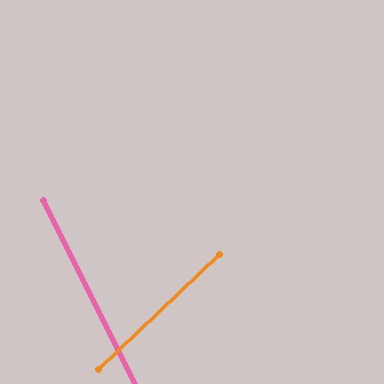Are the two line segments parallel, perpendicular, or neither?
Neither parallel nor perpendicular — they differ by about 73°.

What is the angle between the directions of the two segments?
Approximately 73 degrees.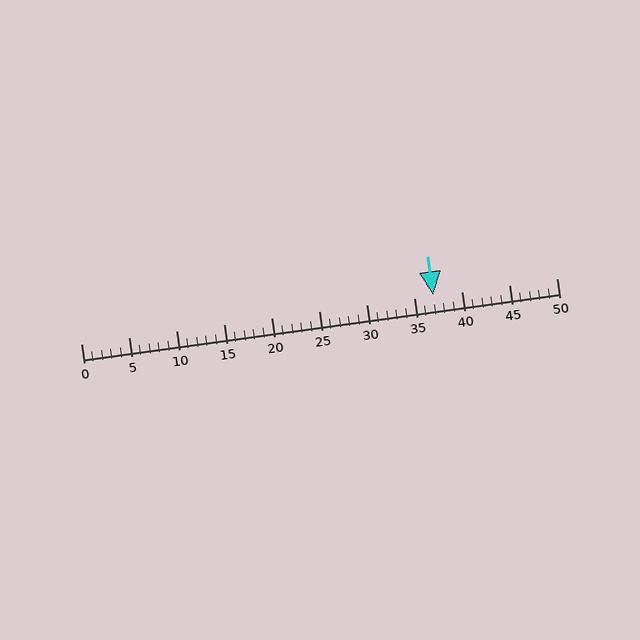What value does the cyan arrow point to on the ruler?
The cyan arrow points to approximately 37.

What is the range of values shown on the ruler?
The ruler shows values from 0 to 50.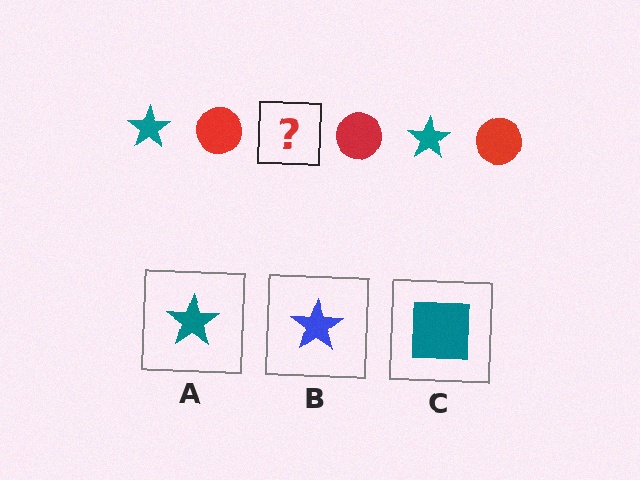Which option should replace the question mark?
Option A.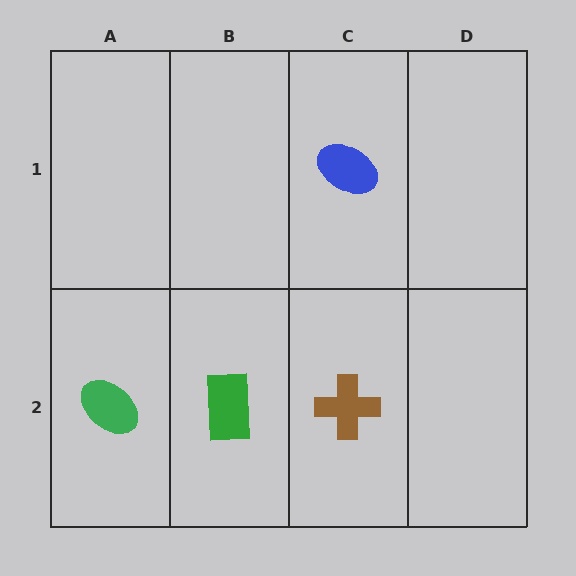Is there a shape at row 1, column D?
No, that cell is empty.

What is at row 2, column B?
A green rectangle.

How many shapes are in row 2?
3 shapes.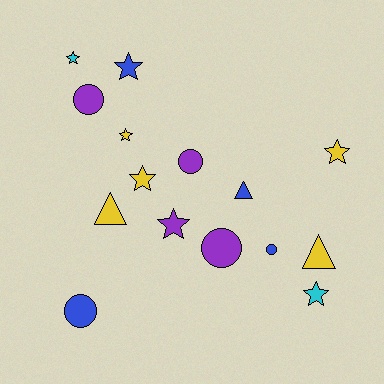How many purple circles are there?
There are 3 purple circles.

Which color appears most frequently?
Yellow, with 5 objects.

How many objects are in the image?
There are 15 objects.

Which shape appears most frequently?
Star, with 7 objects.